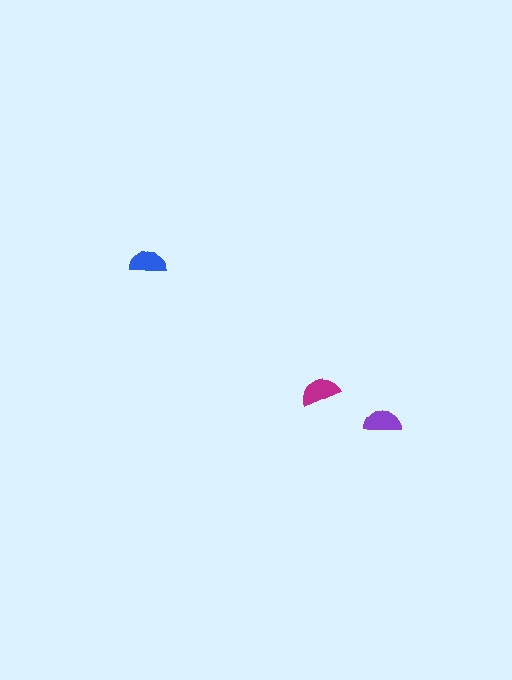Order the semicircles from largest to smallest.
the magenta one, the purple one, the blue one.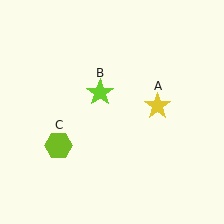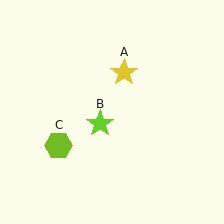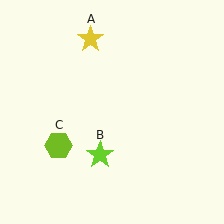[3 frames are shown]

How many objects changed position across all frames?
2 objects changed position: yellow star (object A), lime star (object B).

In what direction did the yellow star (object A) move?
The yellow star (object A) moved up and to the left.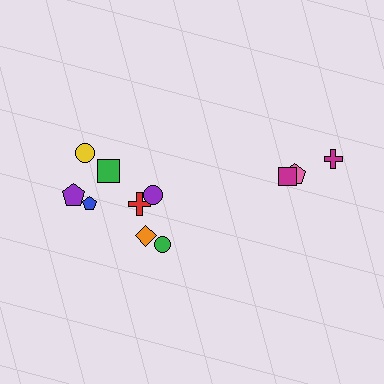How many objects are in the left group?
There are 8 objects.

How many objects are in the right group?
There are 3 objects.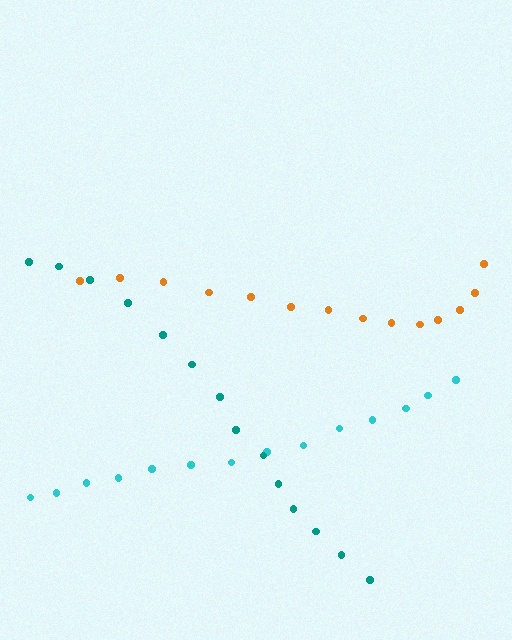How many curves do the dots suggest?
There are 3 distinct paths.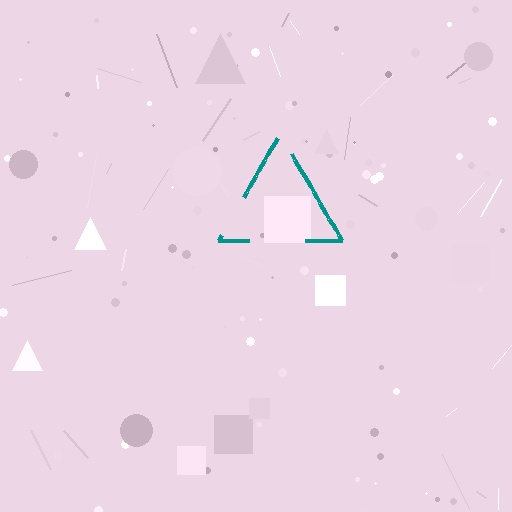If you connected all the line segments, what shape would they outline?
They would outline a triangle.